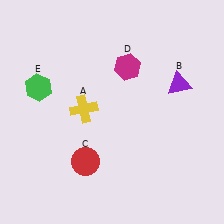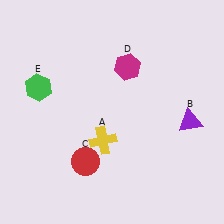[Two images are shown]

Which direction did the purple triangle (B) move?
The purple triangle (B) moved down.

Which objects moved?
The objects that moved are: the yellow cross (A), the purple triangle (B).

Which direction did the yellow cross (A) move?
The yellow cross (A) moved down.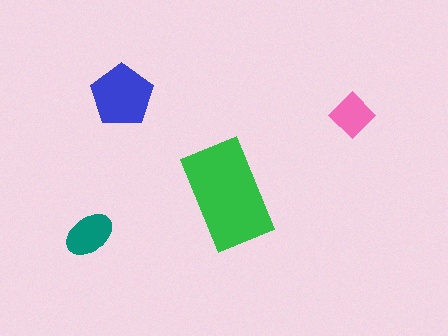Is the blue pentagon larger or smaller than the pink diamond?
Larger.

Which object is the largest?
The green rectangle.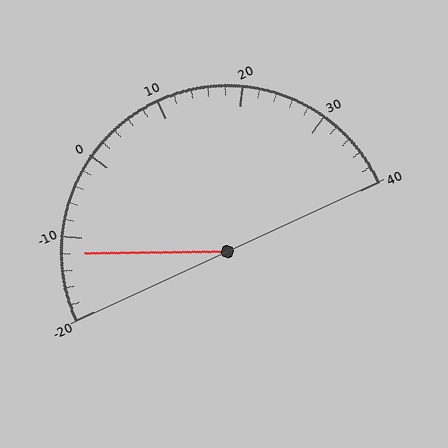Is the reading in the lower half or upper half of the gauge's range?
The reading is in the lower half of the range (-20 to 40).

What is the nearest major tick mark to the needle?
The nearest major tick mark is -10.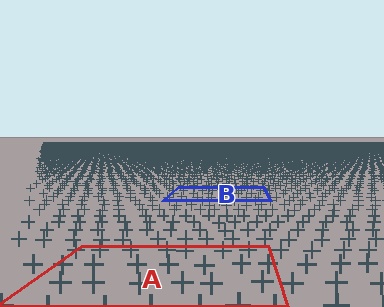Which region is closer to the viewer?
Region A is closer. The texture elements there are larger and more spread out.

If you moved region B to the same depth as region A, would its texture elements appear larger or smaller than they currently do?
They would appear larger. At a closer depth, the same texture elements are projected at a bigger on-screen size.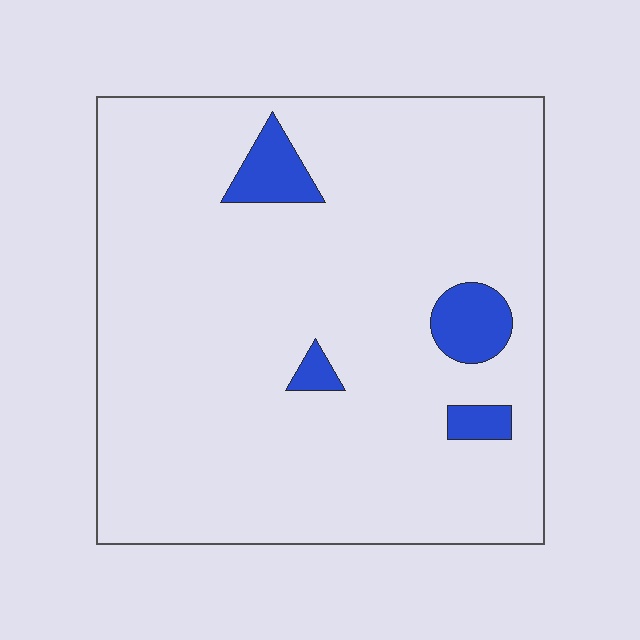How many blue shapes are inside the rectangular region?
4.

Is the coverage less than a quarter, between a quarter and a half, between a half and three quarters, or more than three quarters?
Less than a quarter.